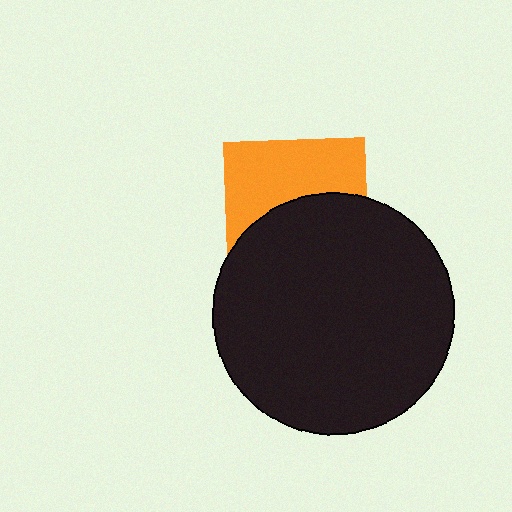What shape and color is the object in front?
The object in front is a black circle.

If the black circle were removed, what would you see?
You would see the complete orange square.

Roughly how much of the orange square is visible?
About half of it is visible (roughly 47%).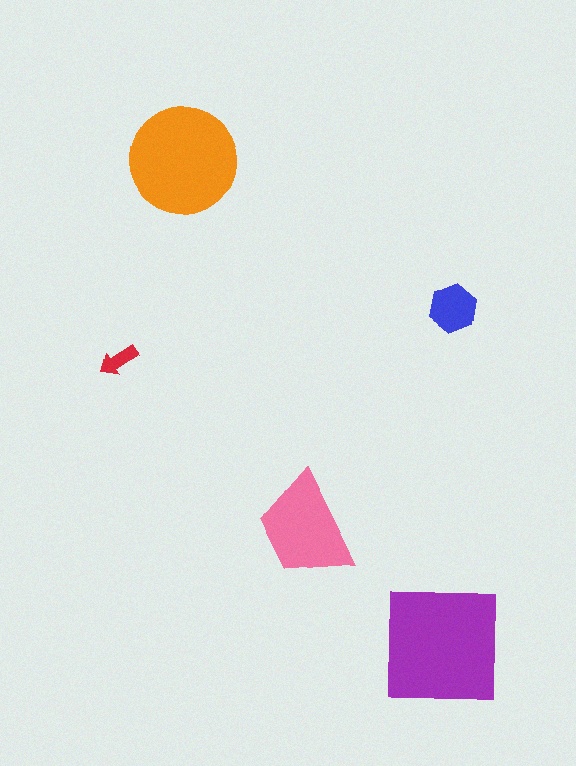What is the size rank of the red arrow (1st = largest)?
5th.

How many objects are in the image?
There are 5 objects in the image.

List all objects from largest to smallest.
The purple square, the orange circle, the pink trapezoid, the blue hexagon, the red arrow.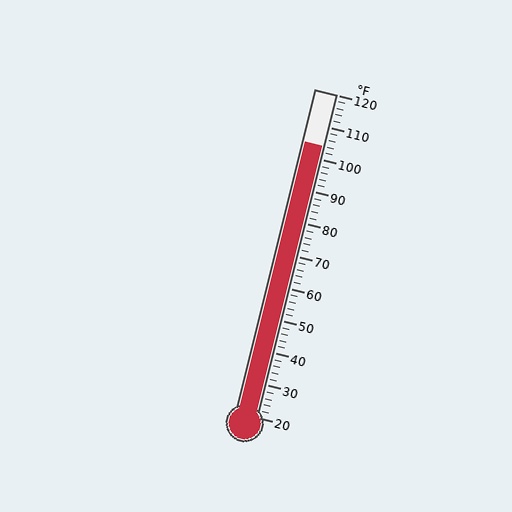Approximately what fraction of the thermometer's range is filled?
The thermometer is filled to approximately 85% of its range.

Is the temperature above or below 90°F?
The temperature is above 90°F.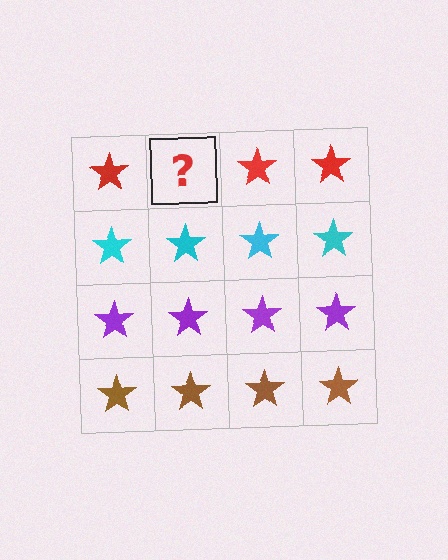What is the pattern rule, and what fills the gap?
The rule is that each row has a consistent color. The gap should be filled with a red star.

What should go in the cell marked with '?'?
The missing cell should contain a red star.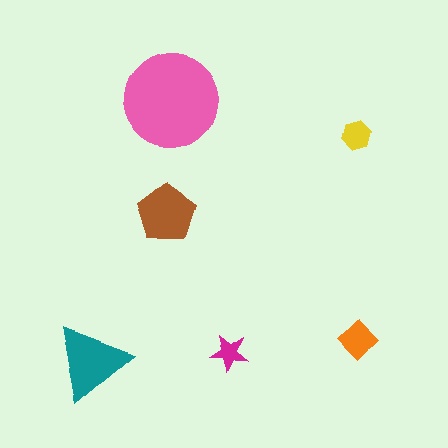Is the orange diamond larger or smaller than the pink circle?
Smaller.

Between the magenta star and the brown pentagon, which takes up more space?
The brown pentagon.